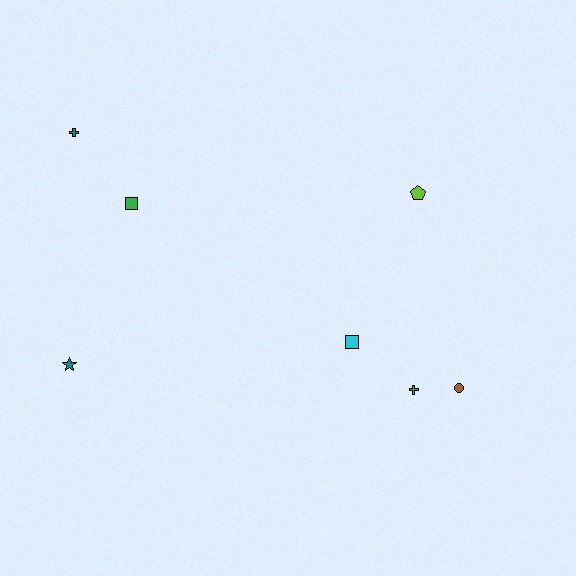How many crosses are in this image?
There are 2 crosses.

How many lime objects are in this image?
There is 1 lime object.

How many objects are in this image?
There are 7 objects.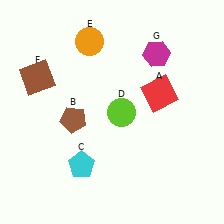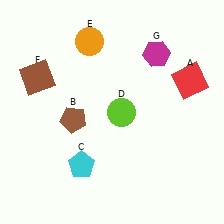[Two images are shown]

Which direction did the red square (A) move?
The red square (A) moved right.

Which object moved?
The red square (A) moved right.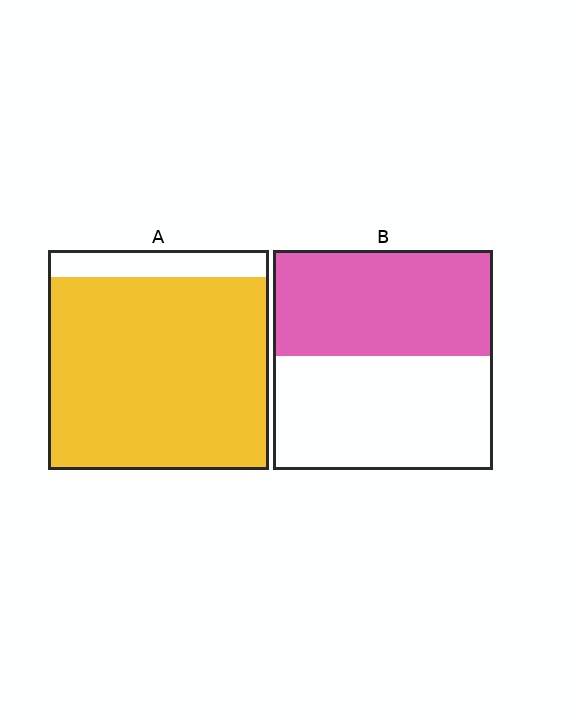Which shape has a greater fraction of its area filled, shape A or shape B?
Shape A.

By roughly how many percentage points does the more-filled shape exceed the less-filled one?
By roughly 40 percentage points (A over B).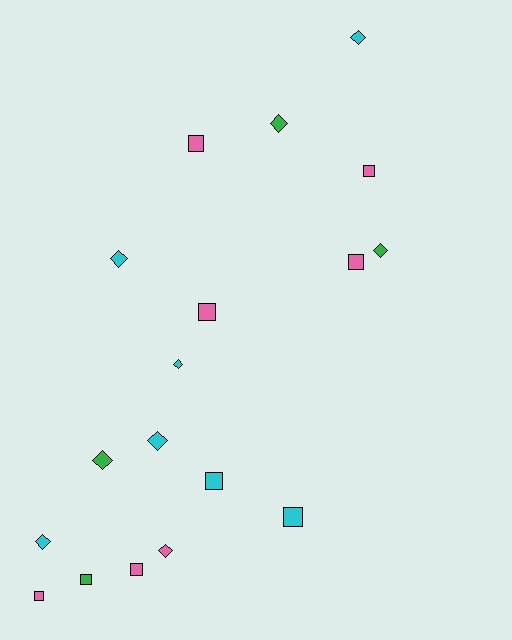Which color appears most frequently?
Cyan, with 7 objects.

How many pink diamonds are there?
There is 1 pink diamond.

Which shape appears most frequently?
Square, with 9 objects.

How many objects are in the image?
There are 18 objects.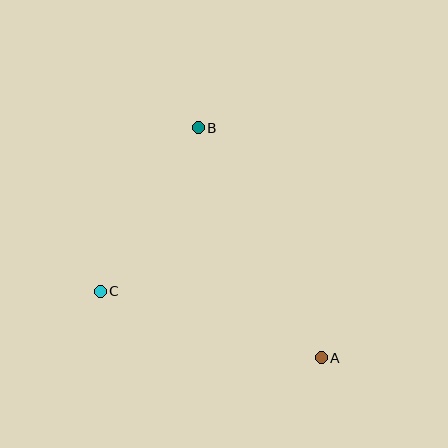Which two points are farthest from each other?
Points A and B are farthest from each other.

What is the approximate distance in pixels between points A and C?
The distance between A and C is approximately 231 pixels.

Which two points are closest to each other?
Points B and C are closest to each other.